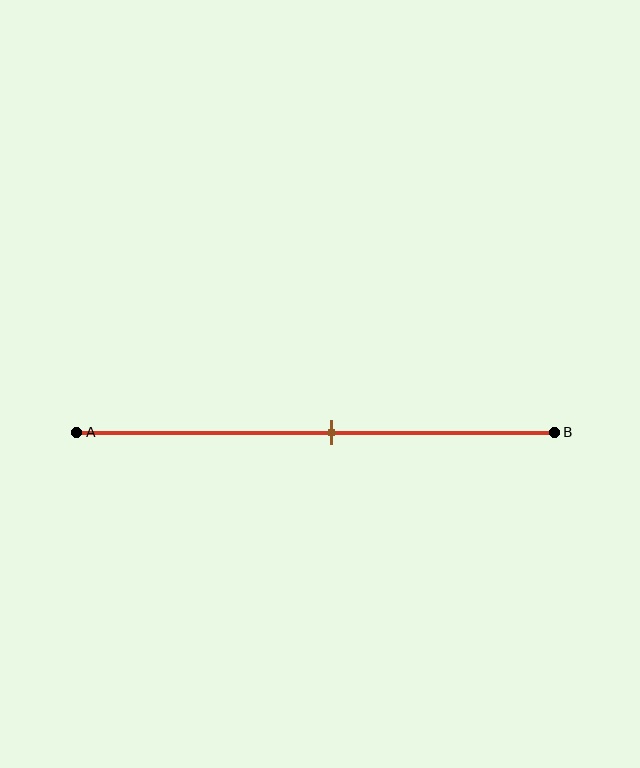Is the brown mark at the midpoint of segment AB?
No, the mark is at about 55% from A, not at the 50% midpoint.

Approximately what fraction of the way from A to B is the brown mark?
The brown mark is approximately 55% of the way from A to B.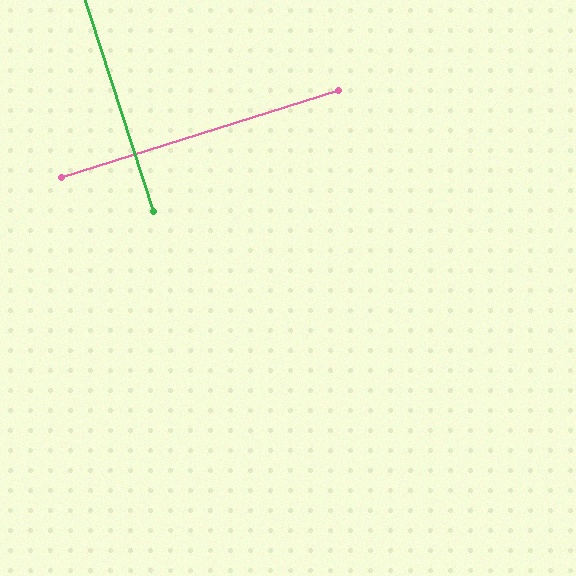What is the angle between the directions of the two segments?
Approximately 90 degrees.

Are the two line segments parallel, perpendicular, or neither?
Perpendicular — they meet at approximately 90°.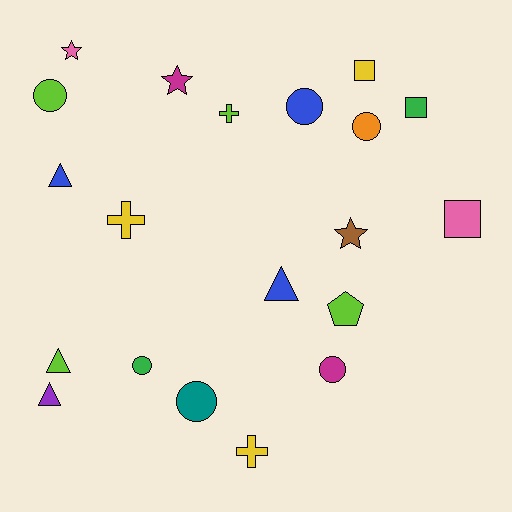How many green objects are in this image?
There are 2 green objects.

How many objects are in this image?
There are 20 objects.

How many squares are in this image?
There are 3 squares.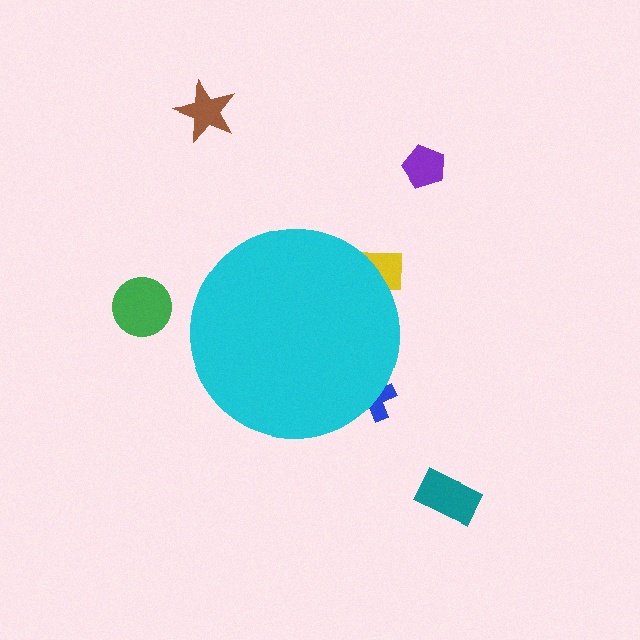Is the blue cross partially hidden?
Yes, the blue cross is partially hidden behind the cyan circle.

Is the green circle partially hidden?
No, the green circle is fully visible.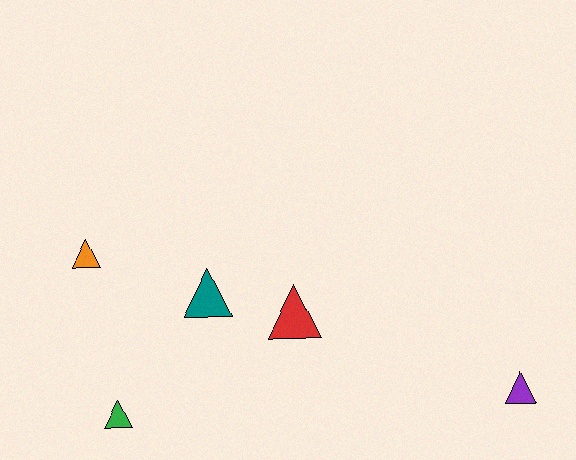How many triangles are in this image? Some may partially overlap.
There are 5 triangles.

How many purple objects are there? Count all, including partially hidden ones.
There is 1 purple object.